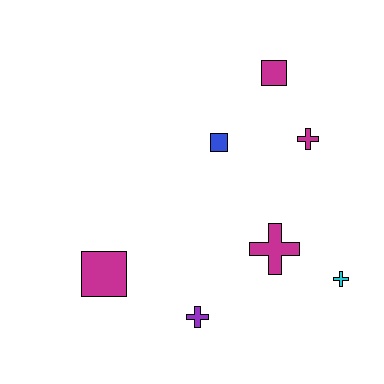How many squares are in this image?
There are 3 squares.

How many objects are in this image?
There are 7 objects.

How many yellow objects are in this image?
There are no yellow objects.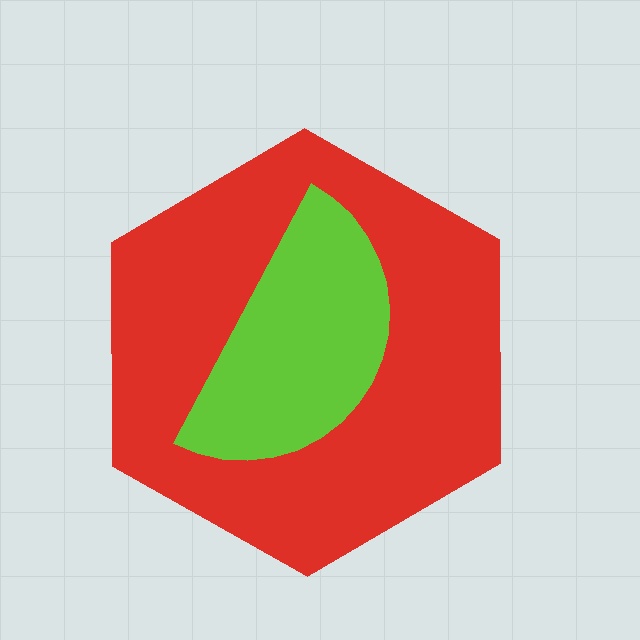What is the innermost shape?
The lime semicircle.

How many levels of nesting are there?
2.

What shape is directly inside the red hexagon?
The lime semicircle.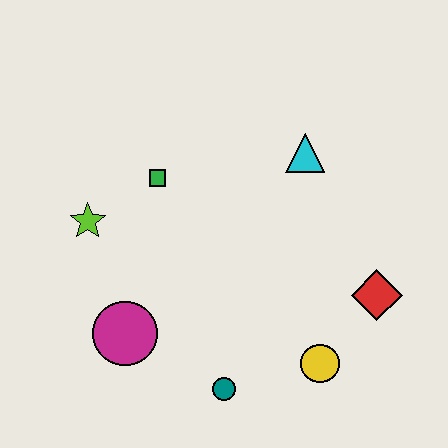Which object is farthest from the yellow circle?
The lime star is farthest from the yellow circle.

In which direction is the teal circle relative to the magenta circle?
The teal circle is to the right of the magenta circle.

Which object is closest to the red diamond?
The yellow circle is closest to the red diamond.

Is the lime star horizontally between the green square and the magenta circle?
No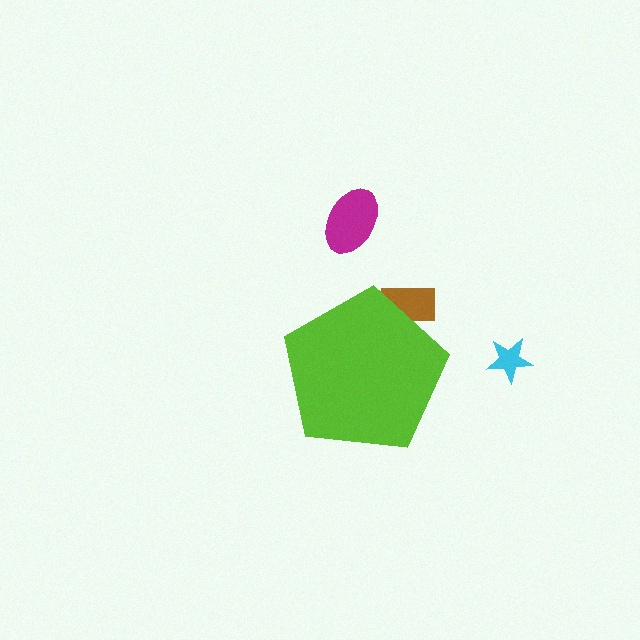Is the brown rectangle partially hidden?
Yes, the brown rectangle is partially hidden behind the lime pentagon.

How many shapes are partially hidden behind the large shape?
1 shape is partially hidden.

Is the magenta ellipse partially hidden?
No, the magenta ellipse is fully visible.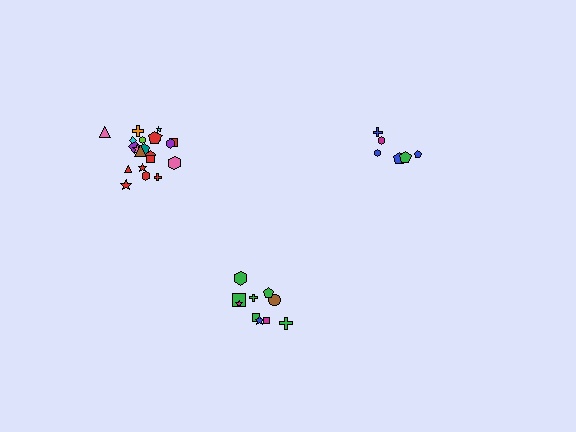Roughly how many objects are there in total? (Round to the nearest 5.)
Roughly 40 objects in total.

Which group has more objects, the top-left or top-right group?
The top-left group.